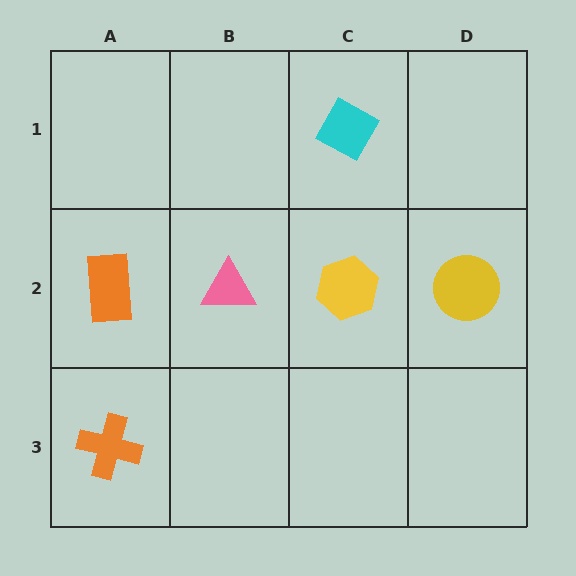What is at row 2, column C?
A yellow hexagon.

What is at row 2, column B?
A pink triangle.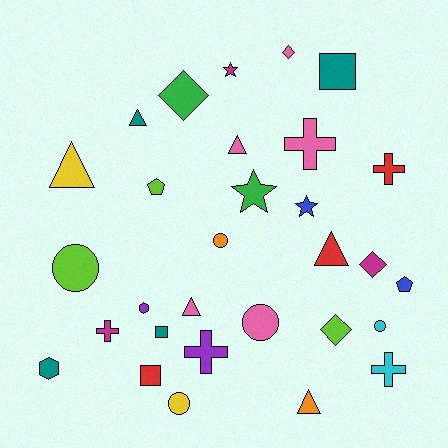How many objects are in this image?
There are 30 objects.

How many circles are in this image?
There are 5 circles.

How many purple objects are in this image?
There are 2 purple objects.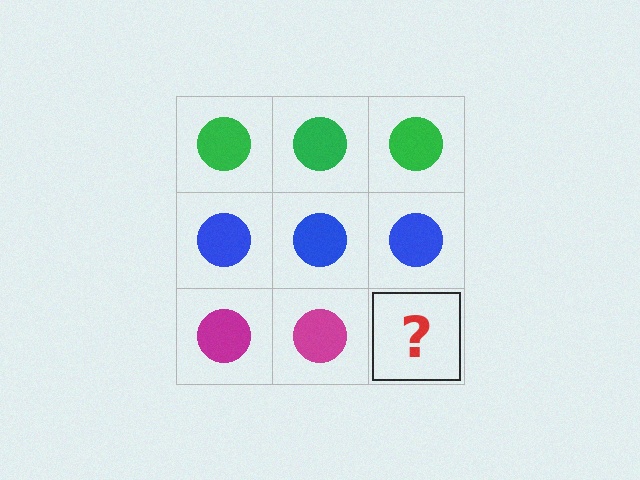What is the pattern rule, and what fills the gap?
The rule is that each row has a consistent color. The gap should be filled with a magenta circle.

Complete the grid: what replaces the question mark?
The question mark should be replaced with a magenta circle.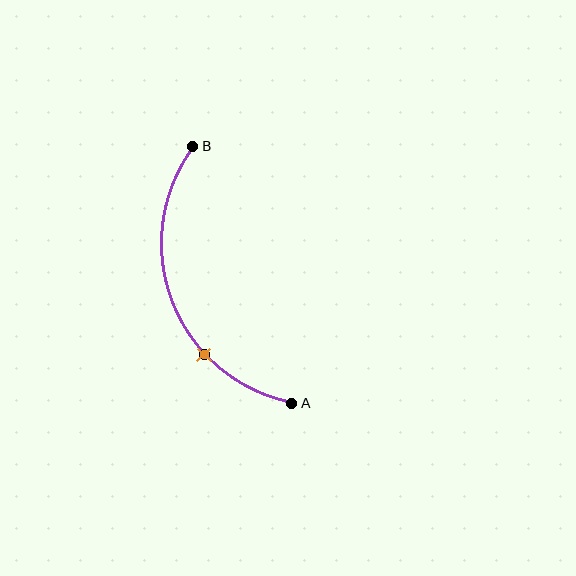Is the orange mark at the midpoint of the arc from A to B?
No. The orange mark lies on the arc but is closer to endpoint A. The arc midpoint would be at the point on the curve equidistant along the arc from both A and B.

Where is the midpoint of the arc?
The arc midpoint is the point on the curve farthest from the straight line joining A and B. It sits to the left of that line.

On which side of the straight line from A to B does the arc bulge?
The arc bulges to the left of the straight line connecting A and B.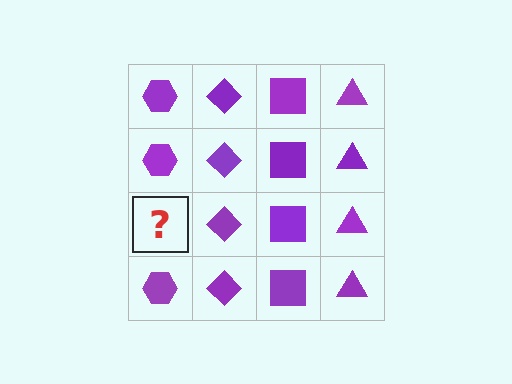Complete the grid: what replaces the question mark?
The question mark should be replaced with a purple hexagon.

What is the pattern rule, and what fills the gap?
The rule is that each column has a consistent shape. The gap should be filled with a purple hexagon.